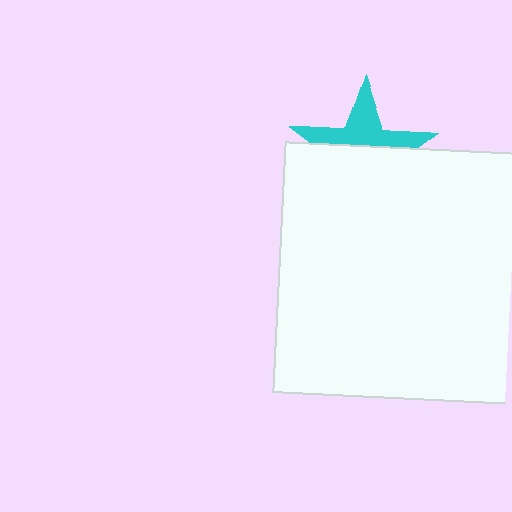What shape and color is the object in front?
The object in front is a white square.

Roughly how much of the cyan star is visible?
A small part of it is visible (roughly 42%).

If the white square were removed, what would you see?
You would see the complete cyan star.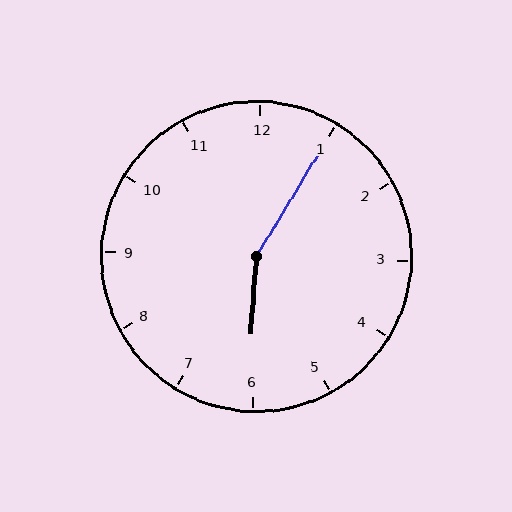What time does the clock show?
6:05.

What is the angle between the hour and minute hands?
Approximately 152 degrees.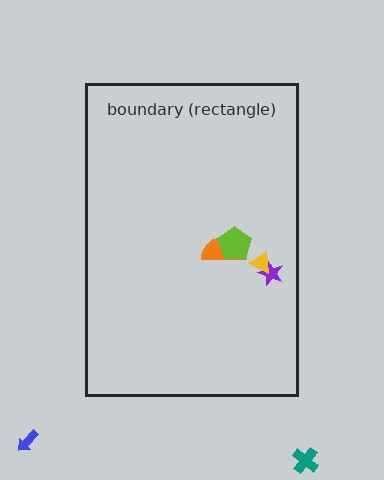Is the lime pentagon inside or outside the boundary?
Inside.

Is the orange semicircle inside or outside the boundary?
Inside.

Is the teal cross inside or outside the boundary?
Outside.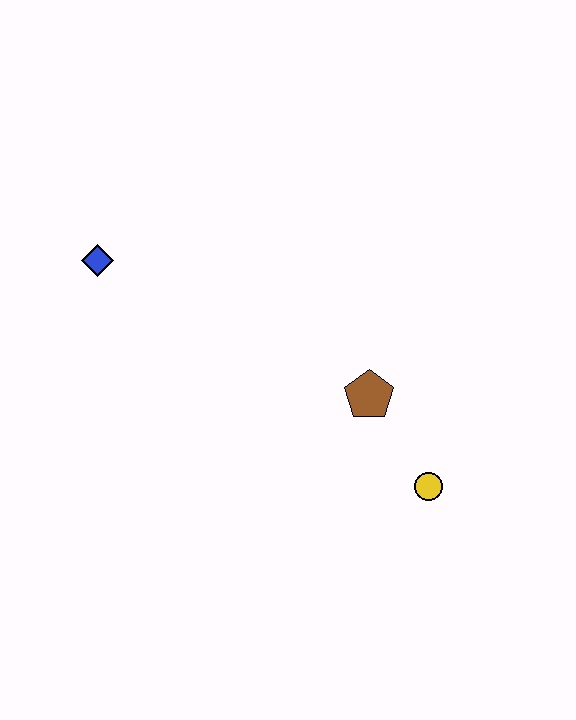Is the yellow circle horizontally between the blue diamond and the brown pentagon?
No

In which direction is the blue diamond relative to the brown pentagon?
The blue diamond is to the left of the brown pentagon.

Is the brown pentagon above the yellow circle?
Yes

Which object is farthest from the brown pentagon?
The blue diamond is farthest from the brown pentagon.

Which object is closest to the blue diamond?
The brown pentagon is closest to the blue diamond.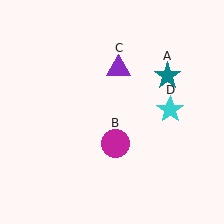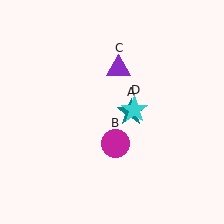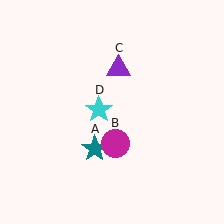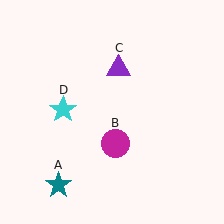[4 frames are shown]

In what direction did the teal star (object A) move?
The teal star (object A) moved down and to the left.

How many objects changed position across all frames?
2 objects changed position: teal star (object A), cyan star (object D).